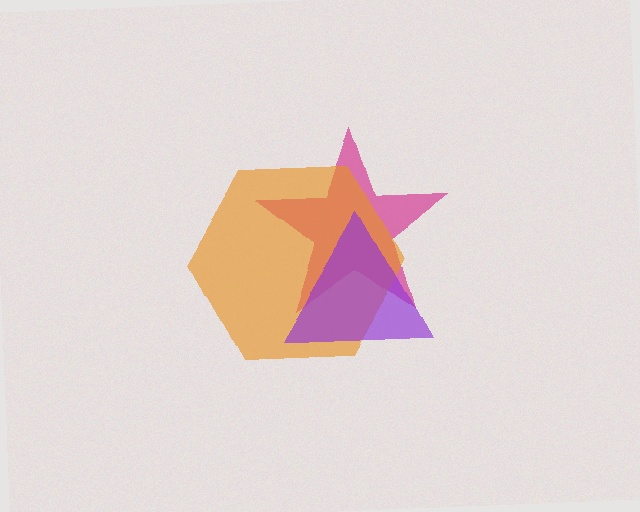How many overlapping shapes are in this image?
There are 3 overlapping shapes in the image.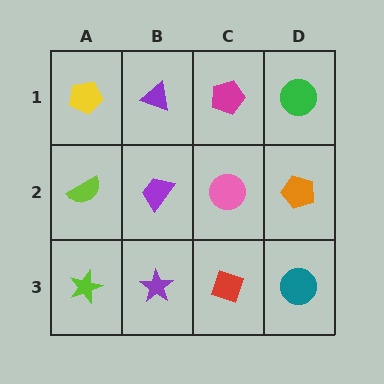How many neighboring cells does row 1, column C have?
3.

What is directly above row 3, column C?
A pink circle.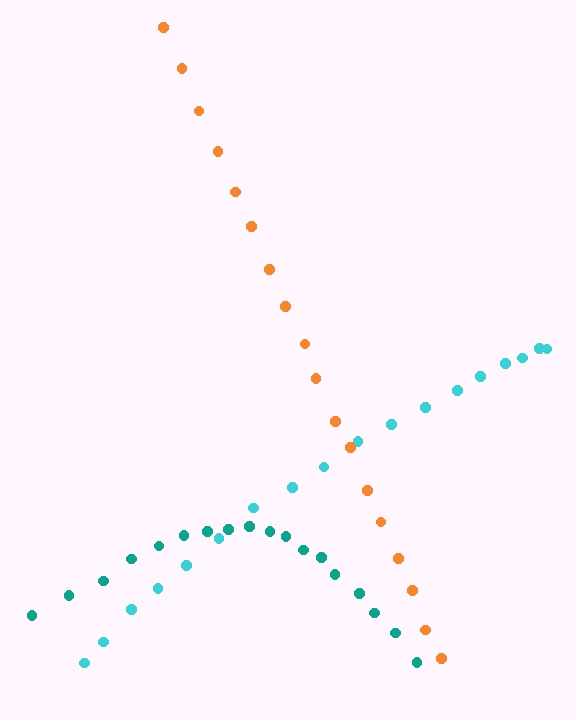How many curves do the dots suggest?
There are 3 distinct paths.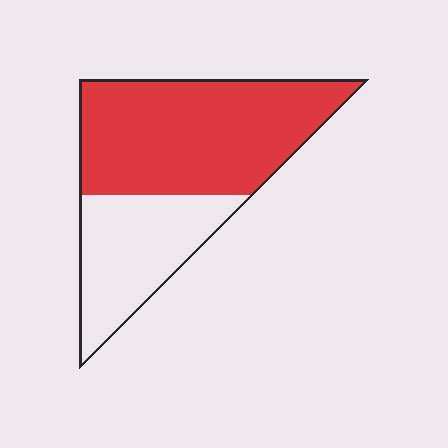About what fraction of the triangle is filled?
About five eighths (5/8).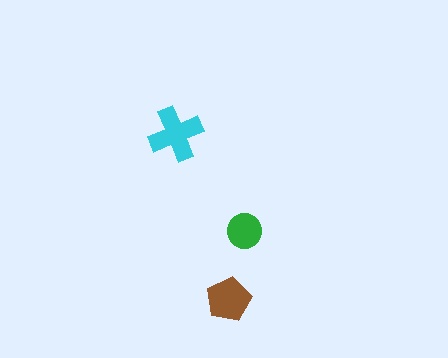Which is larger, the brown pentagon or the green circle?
The brown pentagon.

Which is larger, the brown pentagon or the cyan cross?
The cyan cross.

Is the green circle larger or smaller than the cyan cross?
Smaller.